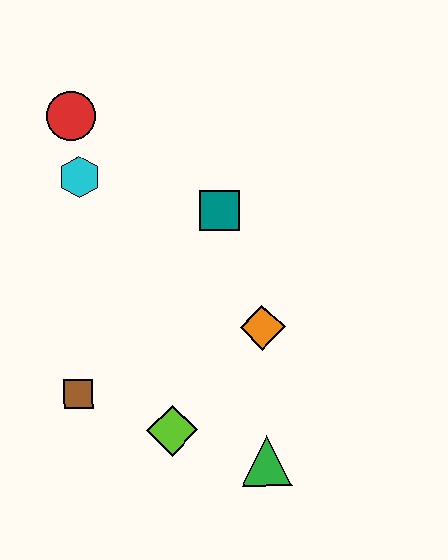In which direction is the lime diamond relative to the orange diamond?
The lime diamond is below the orange diamond.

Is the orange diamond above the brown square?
Yes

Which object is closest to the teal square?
The orange diamond is closest to the teal square.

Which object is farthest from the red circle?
The green triangle is farthest from the red circle.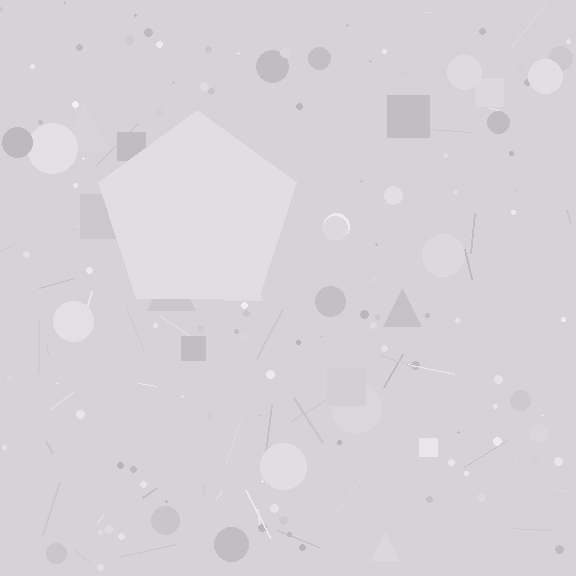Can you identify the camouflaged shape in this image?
The camouflaged shape is a pentagon.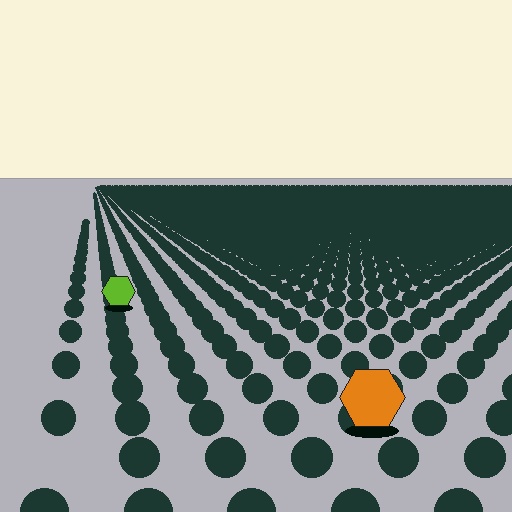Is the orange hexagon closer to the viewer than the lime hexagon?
Yes. The orange hexagon is closer — you can tell from the texture gradient: the ground texture is coarser near it.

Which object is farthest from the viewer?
The lime hexagon is farthest from the viewer. It appears smaller and the ground texture around it is denser.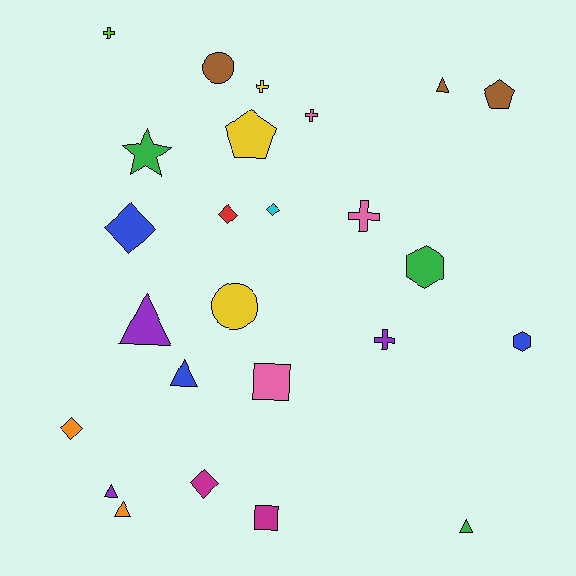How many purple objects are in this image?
There are 3 purple objects.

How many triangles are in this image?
There are 6 triangles.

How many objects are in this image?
There are 25 objects.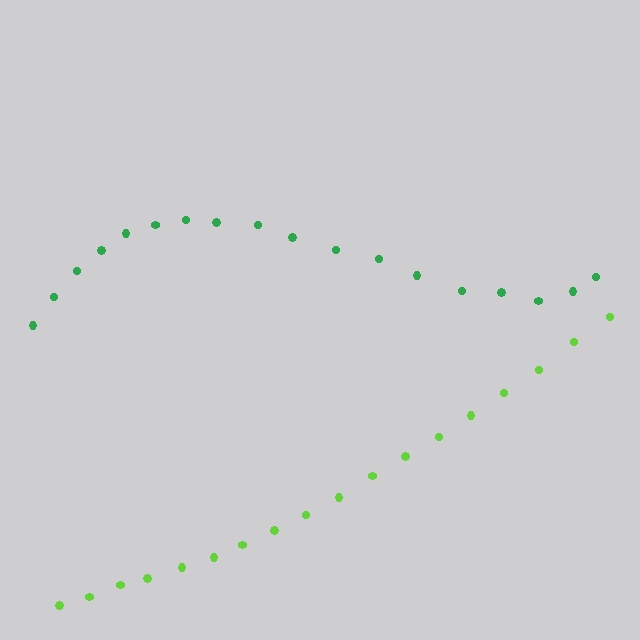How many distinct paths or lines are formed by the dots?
There are 2 distinct paths.